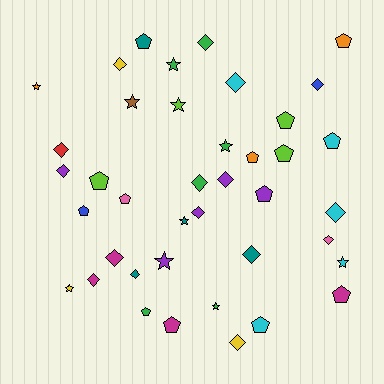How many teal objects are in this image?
There are 4 teal objects.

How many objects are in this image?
There are 40 objects.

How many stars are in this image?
There are 10 stars.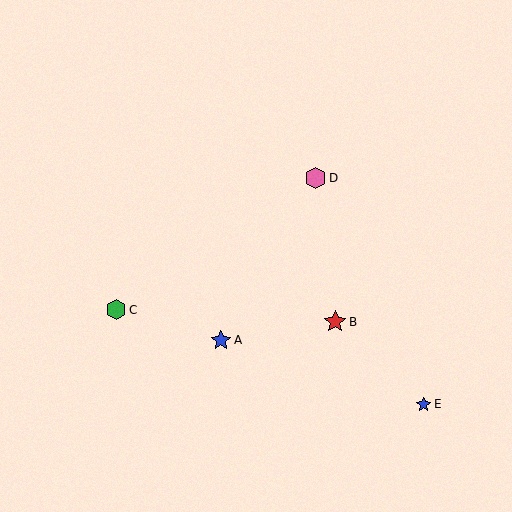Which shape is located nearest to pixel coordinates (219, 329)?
The blue star (labeled A) at (221, 340) is nearest to that location.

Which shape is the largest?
The red star (labeled B) is the largest.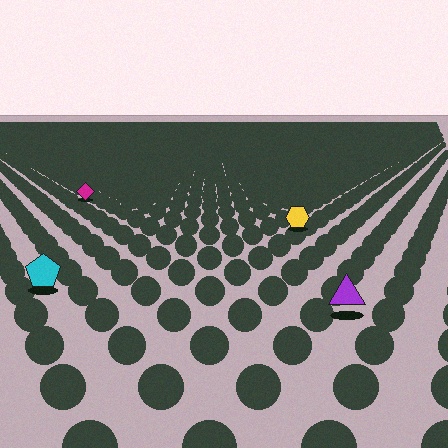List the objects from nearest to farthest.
From nearest to farthest: the purple triangle, the cyan pentagon, the yellow hexagon, the magenta diamond.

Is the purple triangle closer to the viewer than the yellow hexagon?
Yes. The purple triangle is closer — you can tell from the texture gradient: the ground texture is coarser near it.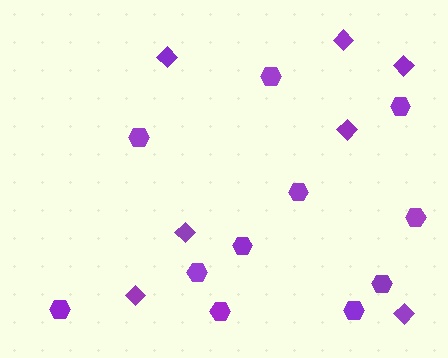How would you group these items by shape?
There are 2 groups: one group of diamonds (7) and one group of hexagons (11).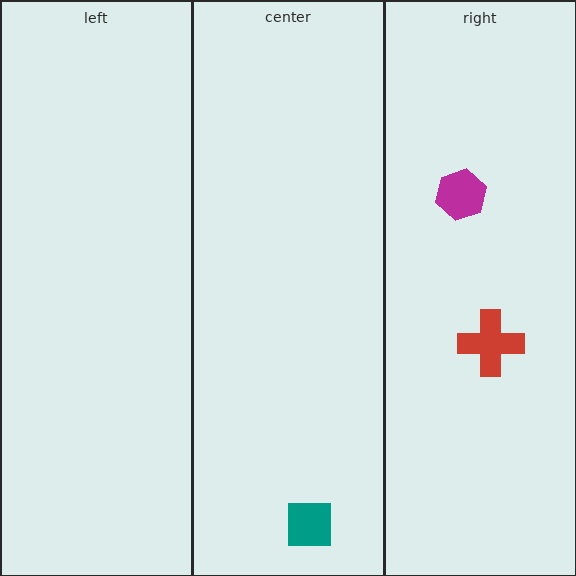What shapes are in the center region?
The teal square.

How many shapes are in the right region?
2.